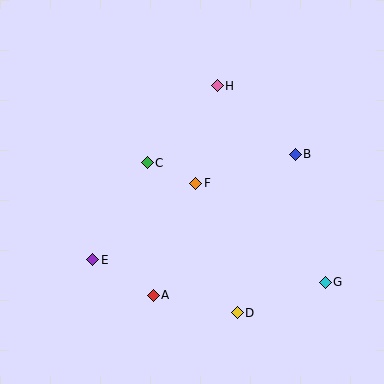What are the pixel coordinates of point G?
Point G is at (325, 282).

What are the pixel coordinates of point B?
Point B is at (295, 154).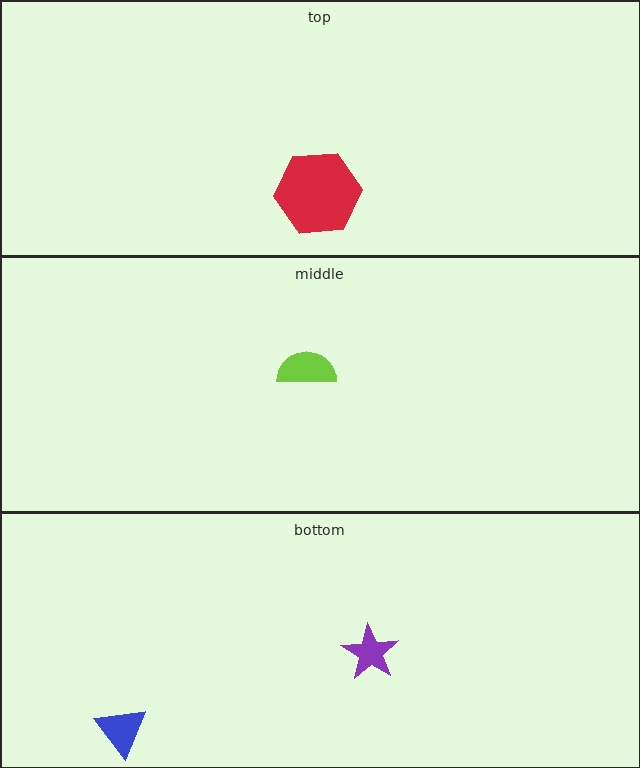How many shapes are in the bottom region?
2.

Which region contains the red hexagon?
The top region.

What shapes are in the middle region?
The lime semicircle.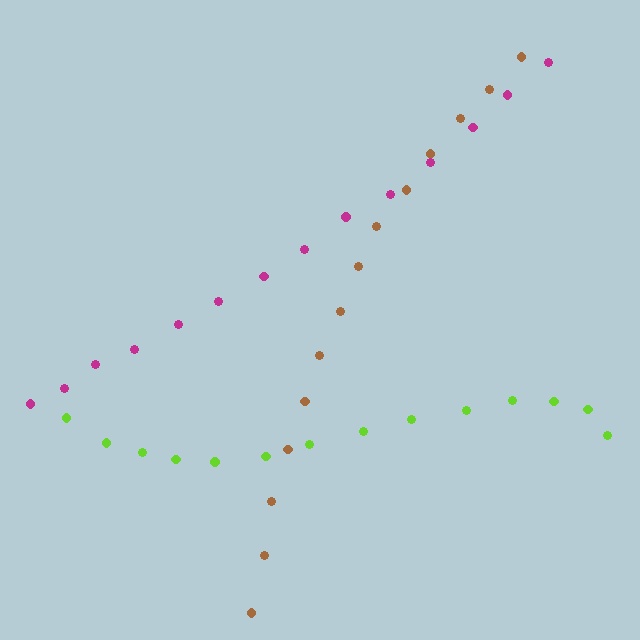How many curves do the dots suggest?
There are 3 distinct paths.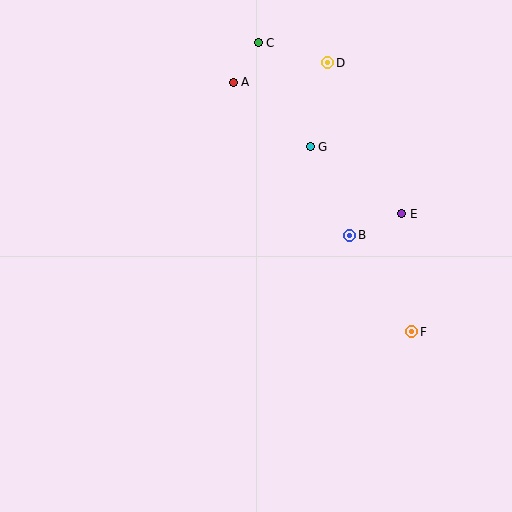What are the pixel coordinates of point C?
Point C is at (258, 43).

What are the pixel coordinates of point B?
Point B is at (350, 235).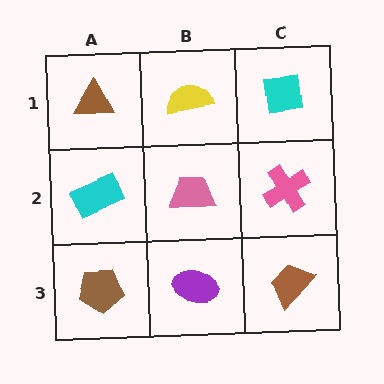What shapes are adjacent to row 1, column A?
A cyan rectangle (row 2, column A), a yellow semicircle (row 1, column B).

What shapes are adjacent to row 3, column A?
A cyan rectangle (row 2, column A), a purple ellipse (row 3, column B).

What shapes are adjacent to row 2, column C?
A cyan square (row 1, column C), a brown trapezoid (row 3, column C), a pink trapezoid (row 2, column B).